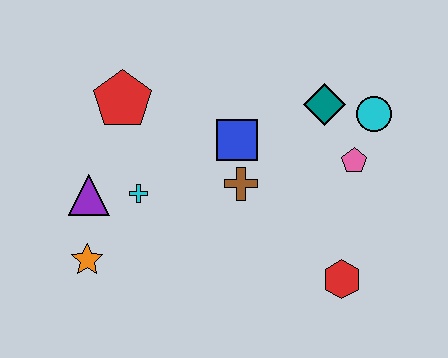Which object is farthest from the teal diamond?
The orange star is farthest from the teal diamond.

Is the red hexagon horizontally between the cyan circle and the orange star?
Yes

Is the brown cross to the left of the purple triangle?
No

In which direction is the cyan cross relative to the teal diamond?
The cyan cross is to the left of the teal diamond.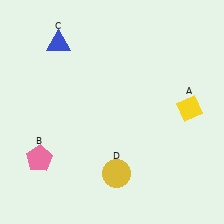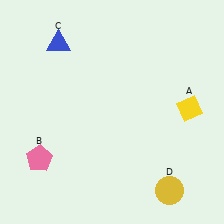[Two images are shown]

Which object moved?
The yellow circle (D) moved right.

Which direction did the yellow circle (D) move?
The yellow circle (D) moved right.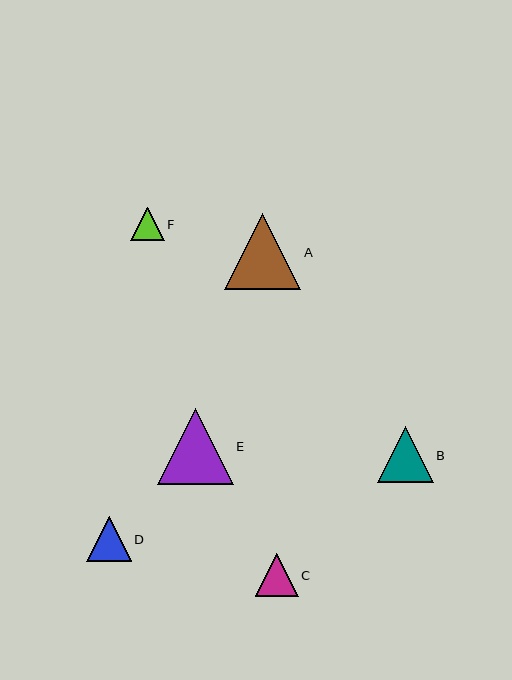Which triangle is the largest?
Triangle E is the largest with a size of approximately 76 pixels.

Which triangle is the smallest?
Triangle F is the smallest with a size of approximately 34 pixels.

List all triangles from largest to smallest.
From largest to smallest: E, A, B, D, C, F.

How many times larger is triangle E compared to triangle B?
Triangle E is approximately 1.4 times the size of triangle B.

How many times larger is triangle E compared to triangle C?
Triangle E is approximately 1.8 times the size of triangle C.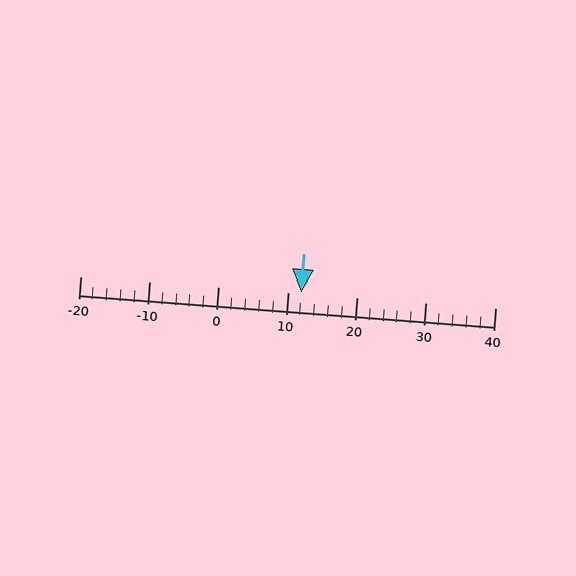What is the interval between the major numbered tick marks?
The major tick marks are spaced 10 units apart.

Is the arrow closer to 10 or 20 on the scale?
The arrow is closer to 10.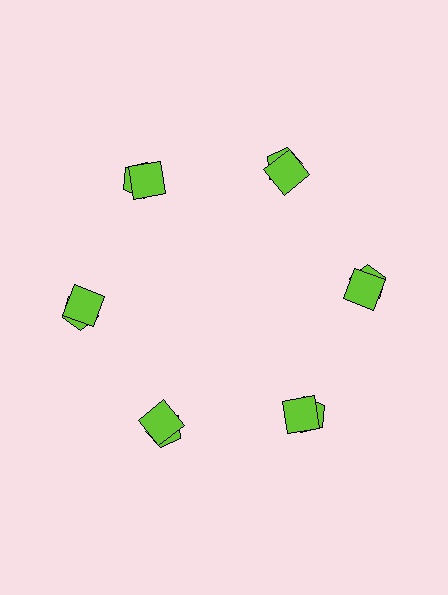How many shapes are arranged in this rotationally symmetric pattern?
There are 12 shapes, arranged in 6 groups of 2.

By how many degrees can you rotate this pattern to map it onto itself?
The pattern maps onto itself every 60 degrees of rotation.